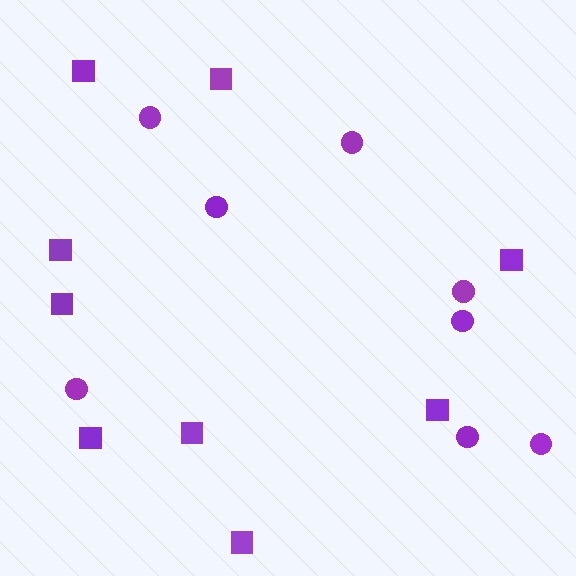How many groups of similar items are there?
There are 2 groups: one group of squares (9) and one group of circles (8).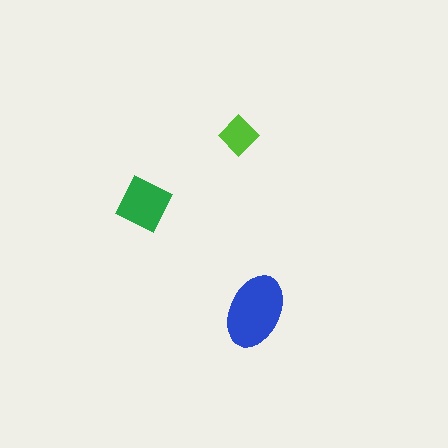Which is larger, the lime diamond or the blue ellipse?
The blue ellipse.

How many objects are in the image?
There are 3 objects in the image.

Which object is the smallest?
The lime diamond.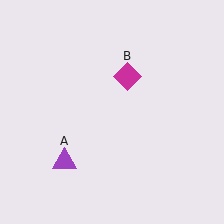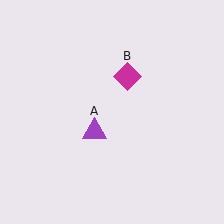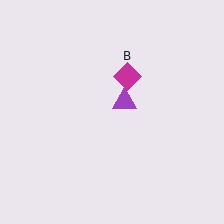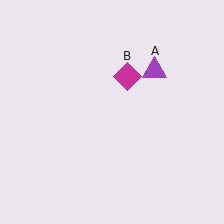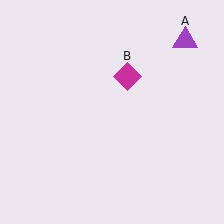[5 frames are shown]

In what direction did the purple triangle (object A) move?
The purple triangle (object A) moved up and to the right.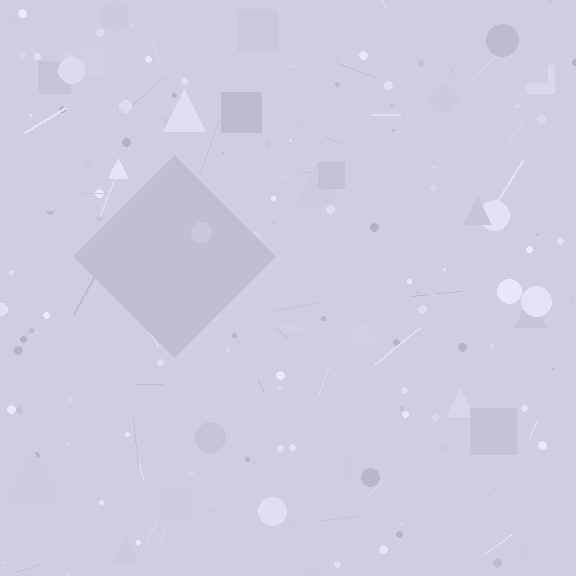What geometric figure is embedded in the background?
A diamond is embedded in the background.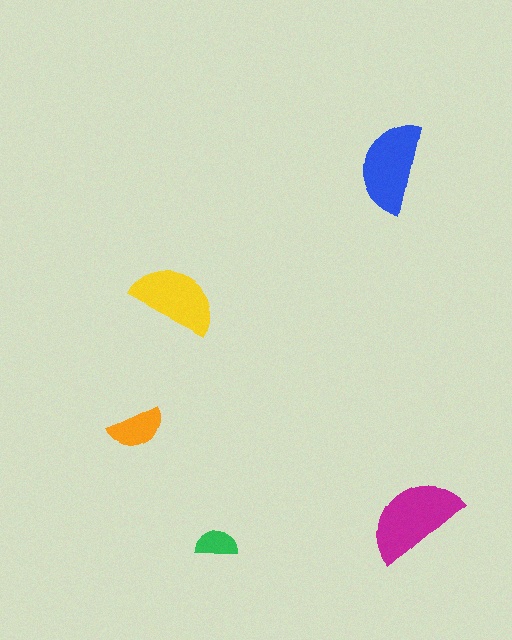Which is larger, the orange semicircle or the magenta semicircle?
The magenta one.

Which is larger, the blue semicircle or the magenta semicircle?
The magenta one.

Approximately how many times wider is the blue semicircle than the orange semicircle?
About 1.5 times wider.